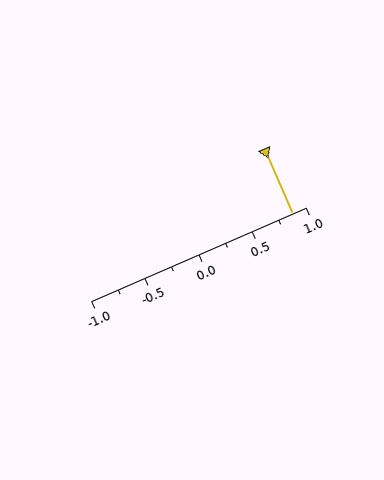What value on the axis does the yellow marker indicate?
The marker indicates approximately 0.88.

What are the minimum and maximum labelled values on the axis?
The axis runs from -1.0 to 1.0.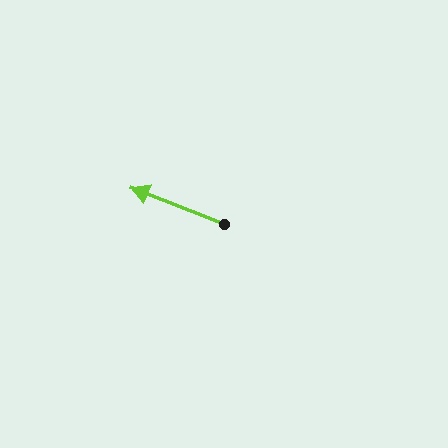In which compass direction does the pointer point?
West.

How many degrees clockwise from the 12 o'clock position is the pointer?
Approximately 292 degrees.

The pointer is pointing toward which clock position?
Roughly 10 o'clock.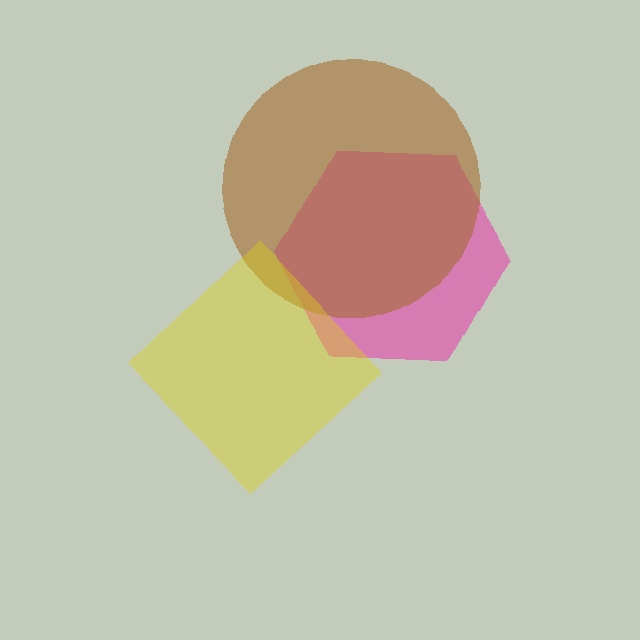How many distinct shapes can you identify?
There are 3 distinct shapes: a pink hexagon, a brown circle, a yellow diamond.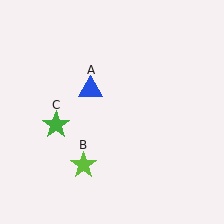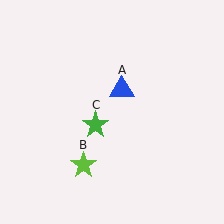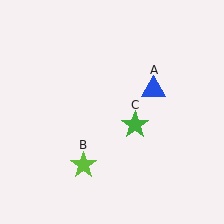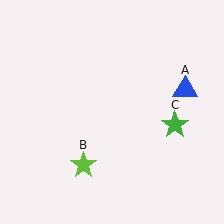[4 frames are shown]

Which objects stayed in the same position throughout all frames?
Lime star (object B) remained stationary.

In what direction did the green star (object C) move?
The green star (object C) moved right.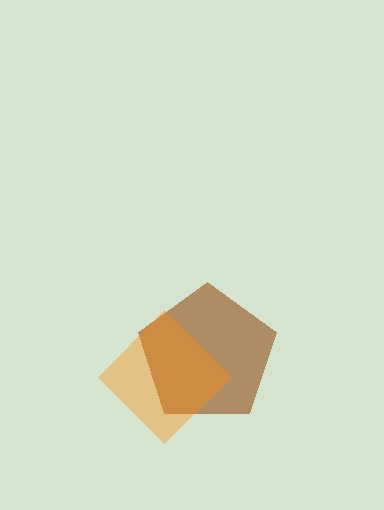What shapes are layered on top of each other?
The layered shapes are: a brown pentagon, an orange diamond.